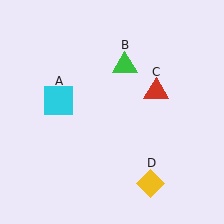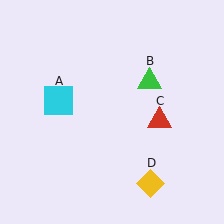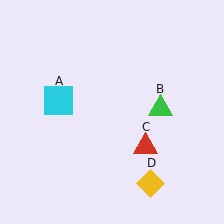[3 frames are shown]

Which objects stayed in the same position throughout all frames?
Cyan square (object A) and yellow diamond (object D) remained stationary.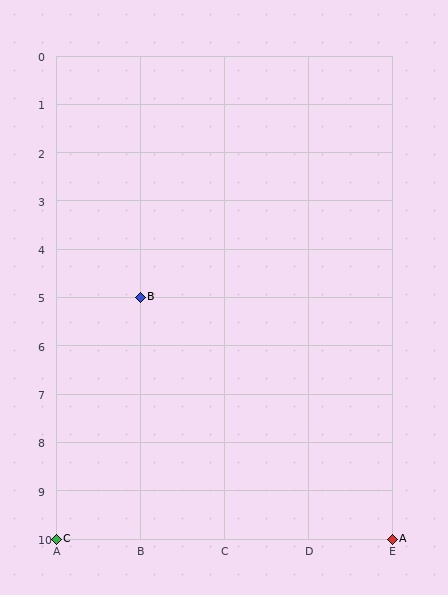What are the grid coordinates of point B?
Point B is at grid coordinates (B, 5).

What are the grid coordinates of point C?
Point C is at grid coordinates (A, 10).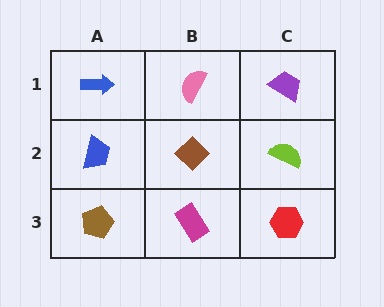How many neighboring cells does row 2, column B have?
4.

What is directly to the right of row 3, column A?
A magenta rectangle.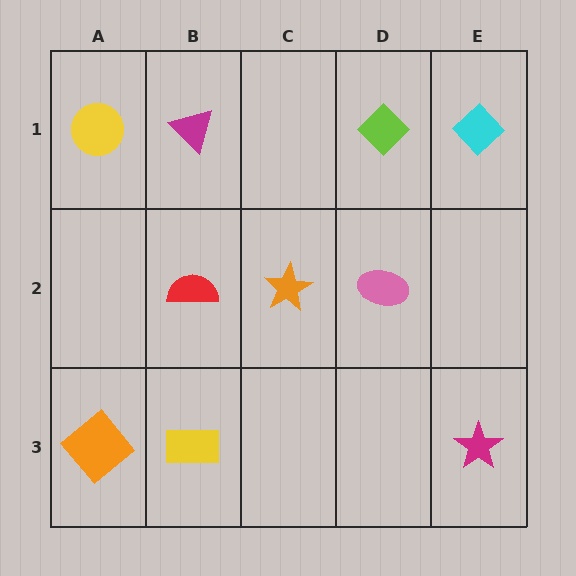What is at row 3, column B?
A yellow rectangle.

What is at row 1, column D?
A lime diamond.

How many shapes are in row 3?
3 shapes.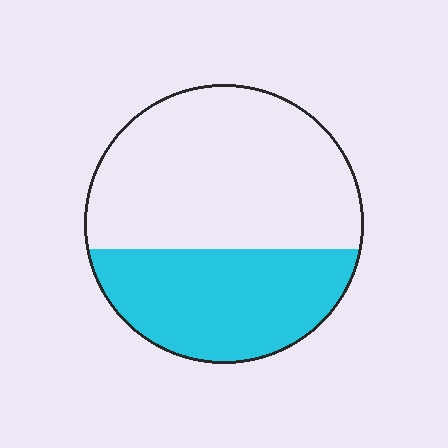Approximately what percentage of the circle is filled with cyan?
Approximately 40%.